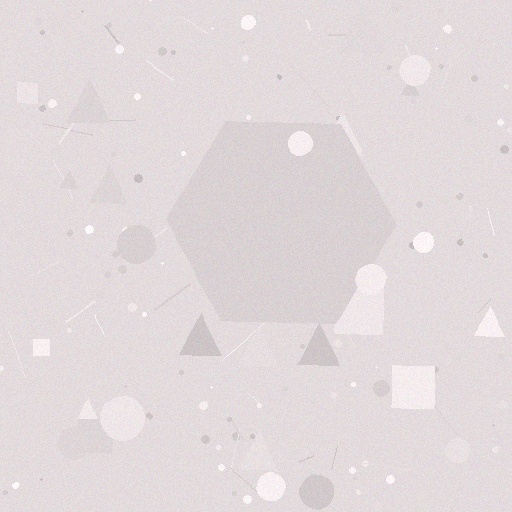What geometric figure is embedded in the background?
A hexagon is embedded in the background.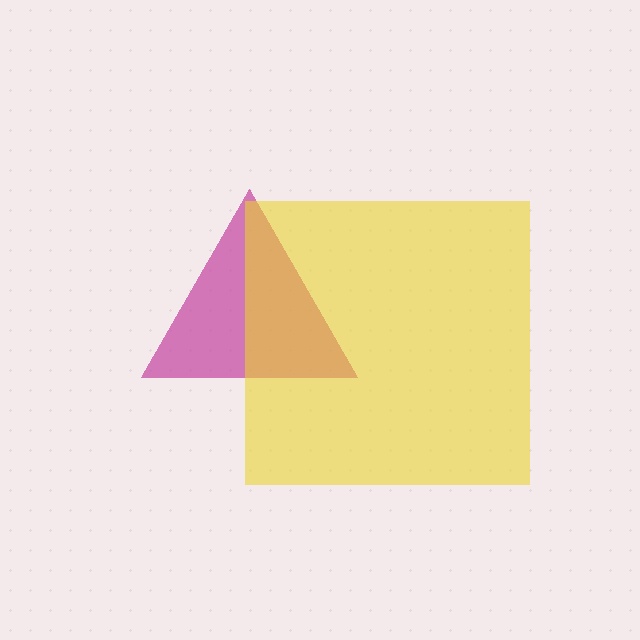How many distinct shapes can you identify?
There are 2 distinct shapes: a magenta triangle, a yellow square.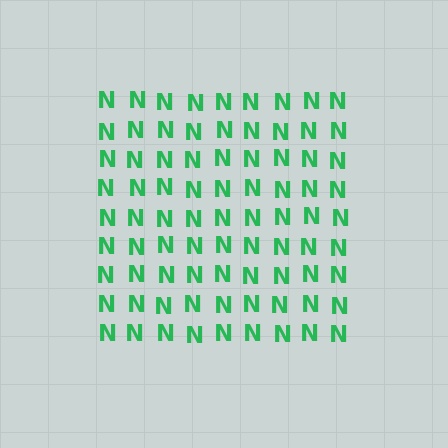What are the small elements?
The small elements are letter N's.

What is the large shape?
The large shape is a square.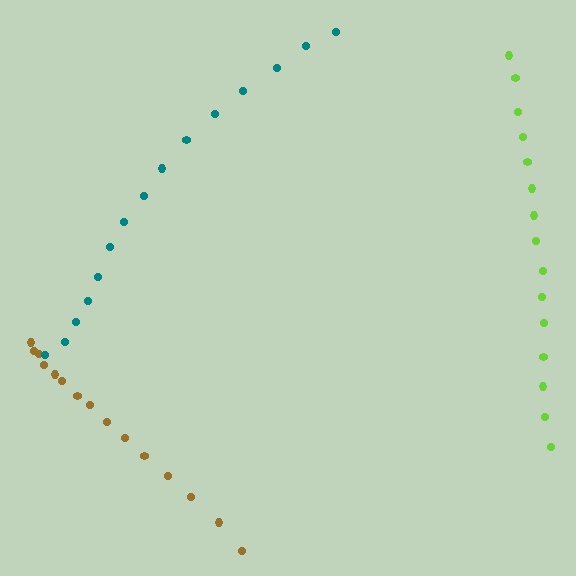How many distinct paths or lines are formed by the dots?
There are 3 distinct paths.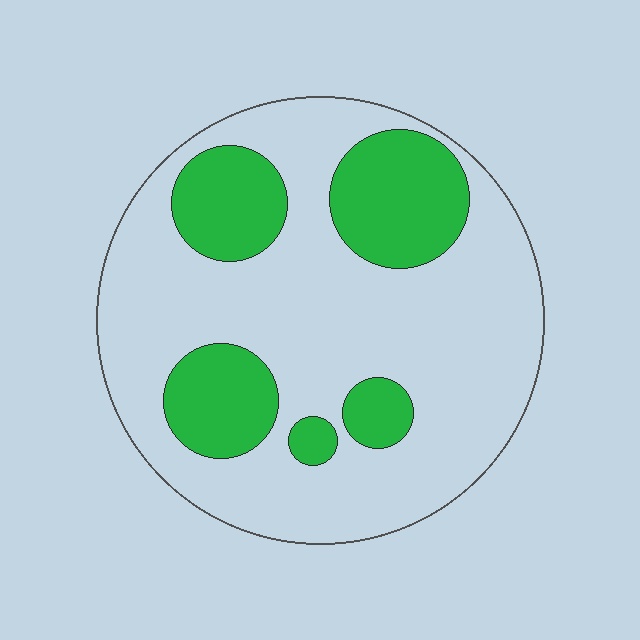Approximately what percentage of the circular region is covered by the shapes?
Approximately 25%.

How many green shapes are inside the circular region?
5.